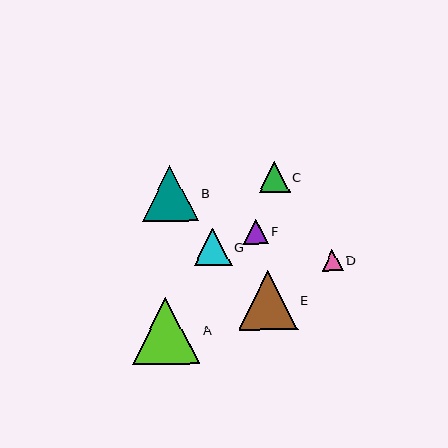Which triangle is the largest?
Triangle A is the largest with a size of approximately 67 pixels.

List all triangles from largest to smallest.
From largest to smallest: A, E, B, G, C, F, D.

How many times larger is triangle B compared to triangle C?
Triangle B is approximately 1.8 times the size of triangle C.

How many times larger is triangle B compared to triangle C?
Triangle B is approximately 1.8 times the size of triangle C.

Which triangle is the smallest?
Triangle D is the smallest with a size of approximately 21 pixels.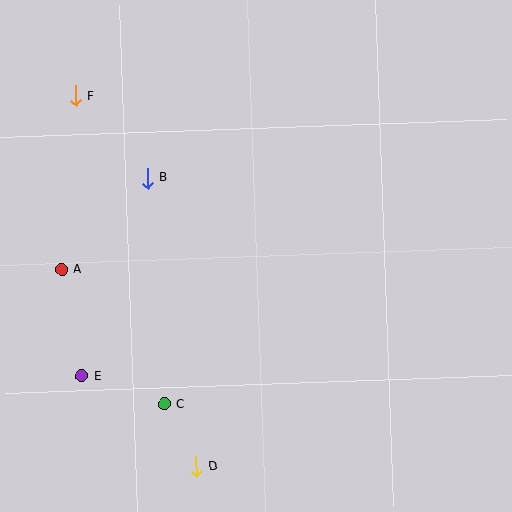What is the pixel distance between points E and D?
The distance between E and D is 145 pixels.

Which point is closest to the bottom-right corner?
Point D is closest to the bottom-right corner.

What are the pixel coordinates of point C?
Point C is at (164, 404).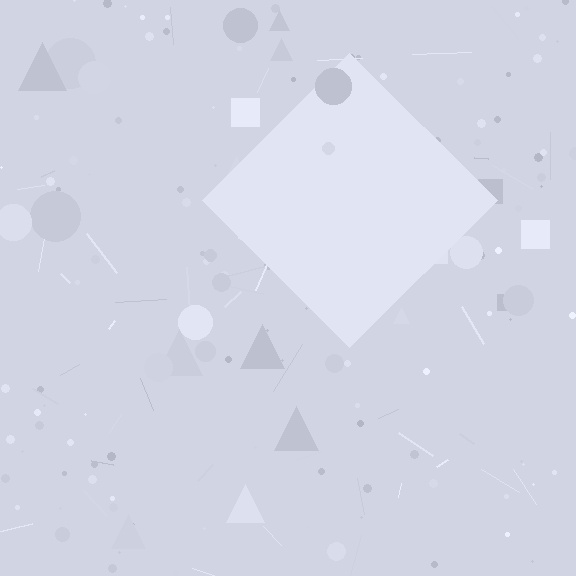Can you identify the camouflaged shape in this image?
The camouflaged shape is a diamond.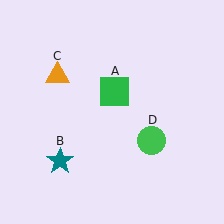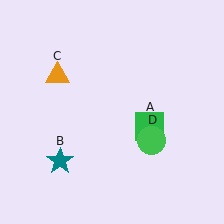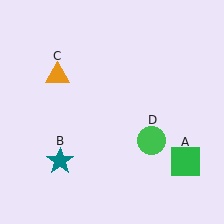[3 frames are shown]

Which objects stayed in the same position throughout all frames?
Teal star (object B) and orange triangle (object C) and green circle (object D) remained stationary.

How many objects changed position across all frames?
1 object changed position: green square (object A).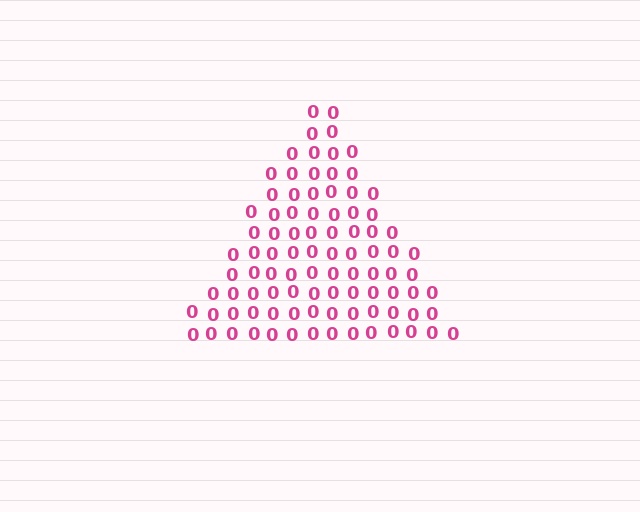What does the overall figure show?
The overall figure shows a triangle.